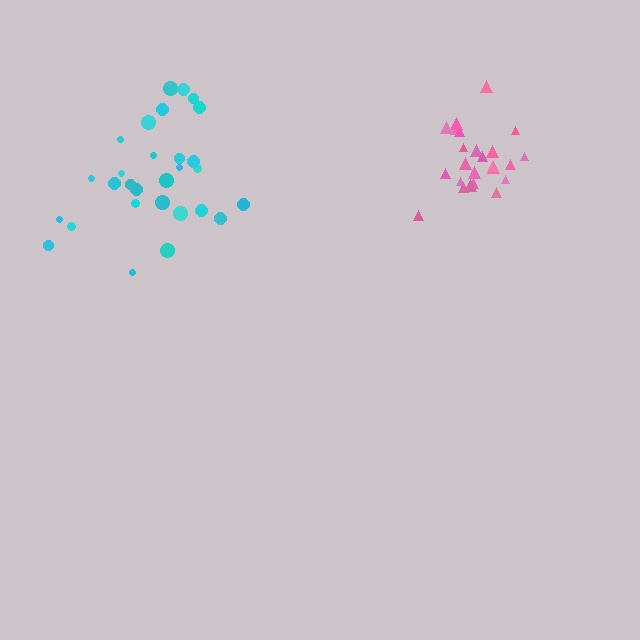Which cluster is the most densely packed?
Pink.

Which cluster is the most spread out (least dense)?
Cyan.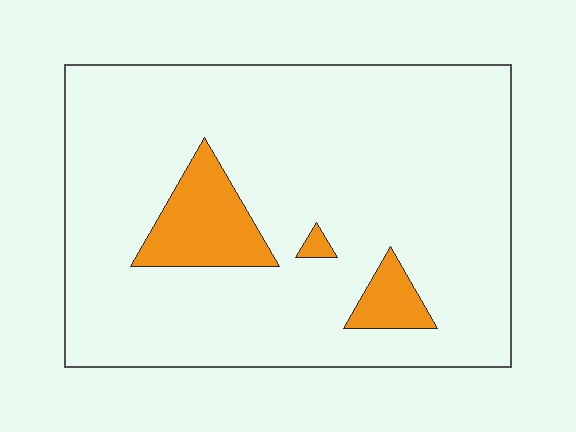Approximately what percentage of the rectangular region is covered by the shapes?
Approximately 10%.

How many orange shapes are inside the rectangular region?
3.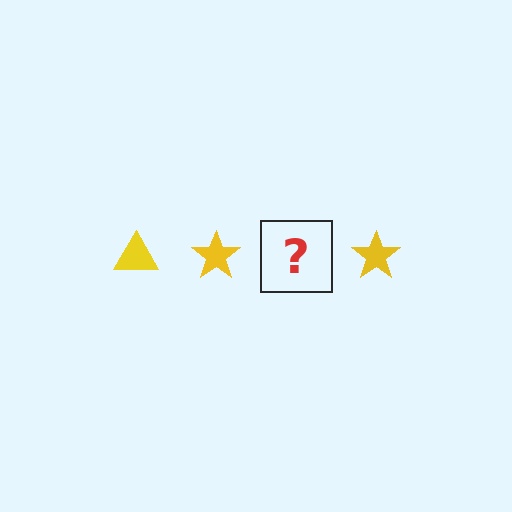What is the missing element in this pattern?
The missing element is a yellow triangle.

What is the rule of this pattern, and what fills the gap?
The rule is that the pattern cycles through triangle, star shapes in yellow. The gap should be filled with a yellow triangle.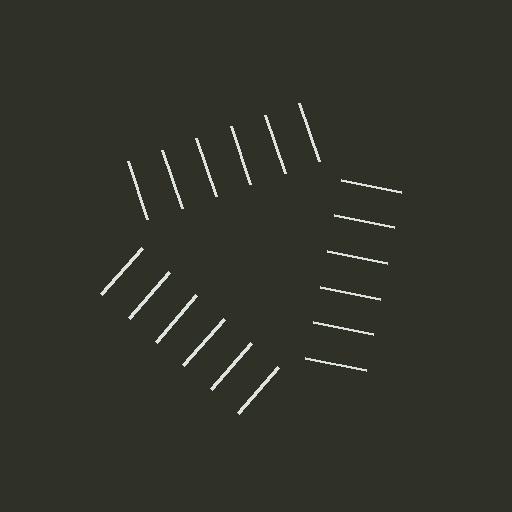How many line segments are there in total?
18 — 6 along each of the 3 edges.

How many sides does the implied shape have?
3 sides — the line-ends trace a triangle.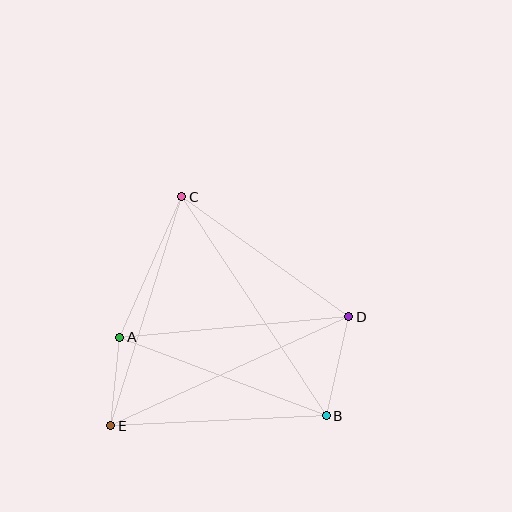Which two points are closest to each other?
Points A and E are closest to each other.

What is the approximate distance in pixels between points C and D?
The distance between C and D is approximately 206 pixels.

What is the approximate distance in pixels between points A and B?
The distance between A and B is approximately 221 pixels.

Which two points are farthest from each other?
Points B and C are farthest from each other.